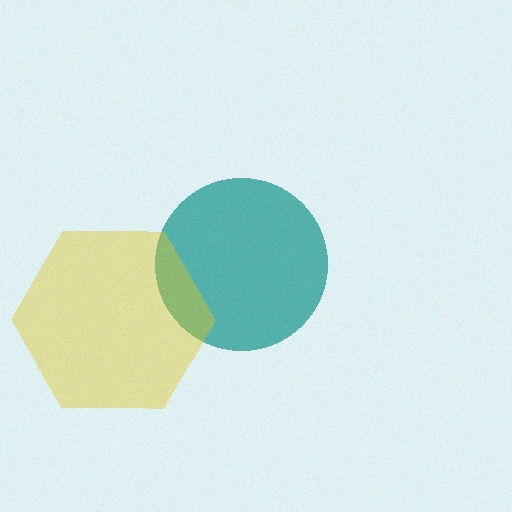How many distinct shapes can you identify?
There are 2 distinct shapes: a teal circle, a yellow hexagon.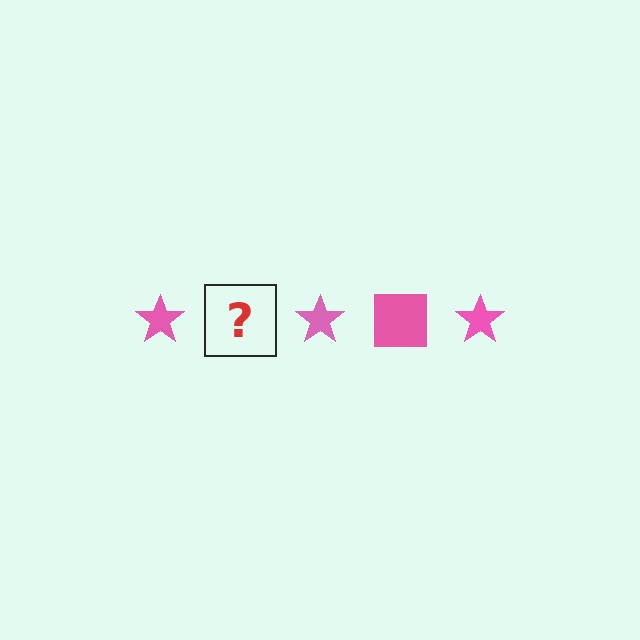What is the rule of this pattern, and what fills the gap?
The rule is that the pattern cycles through star, square shapes in pink. The gap should be filled with a pink square.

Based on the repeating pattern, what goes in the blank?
The blank should be a pink square.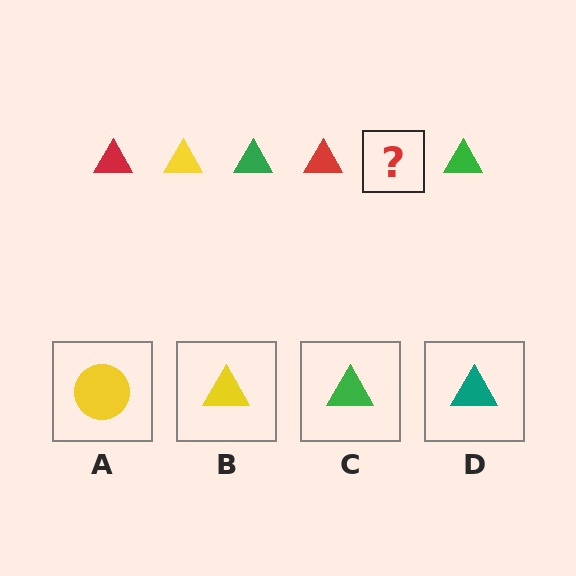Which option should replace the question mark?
Option B.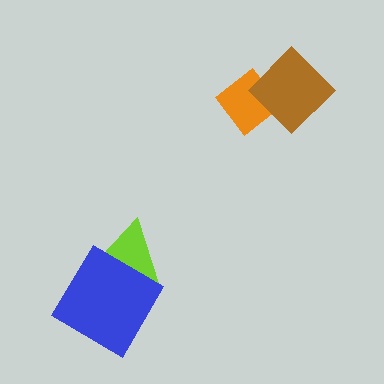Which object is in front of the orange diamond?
The brown diamond is in front of the orange diamond.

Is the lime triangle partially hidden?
Yes, it is partially covered by another shape.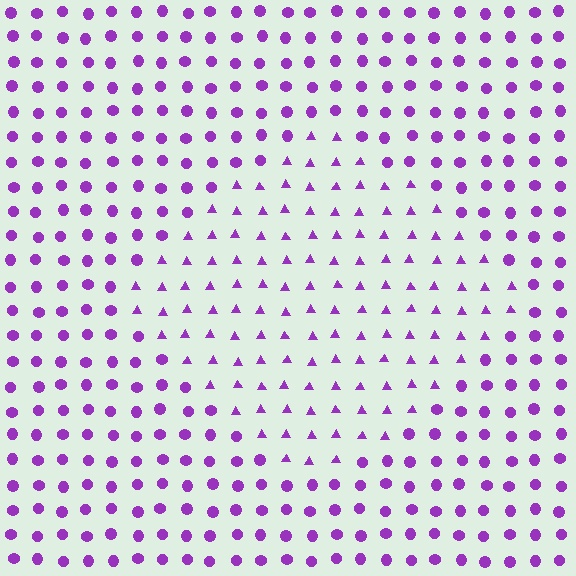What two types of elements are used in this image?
The image uses triangles inside the diamond region and circles outside it.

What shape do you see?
I see a diamond.